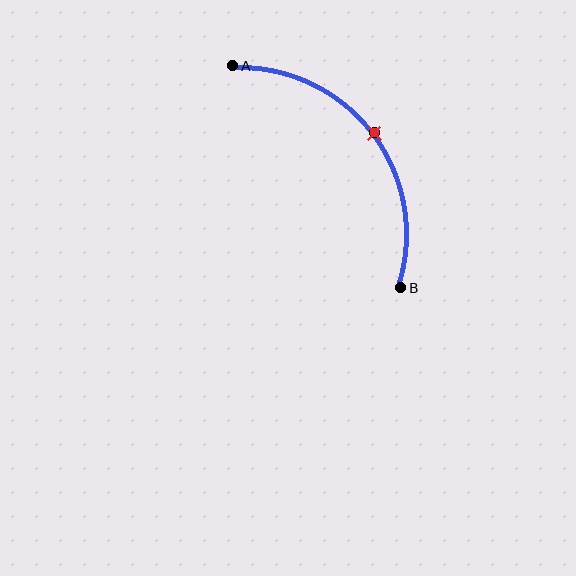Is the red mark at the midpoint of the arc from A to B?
Yes. The red mark lies on the arc at equal arc-length from both A and B — it is the arc midpoint.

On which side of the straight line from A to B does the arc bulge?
The arc bulges above and to the right of the straight line connecting A and B.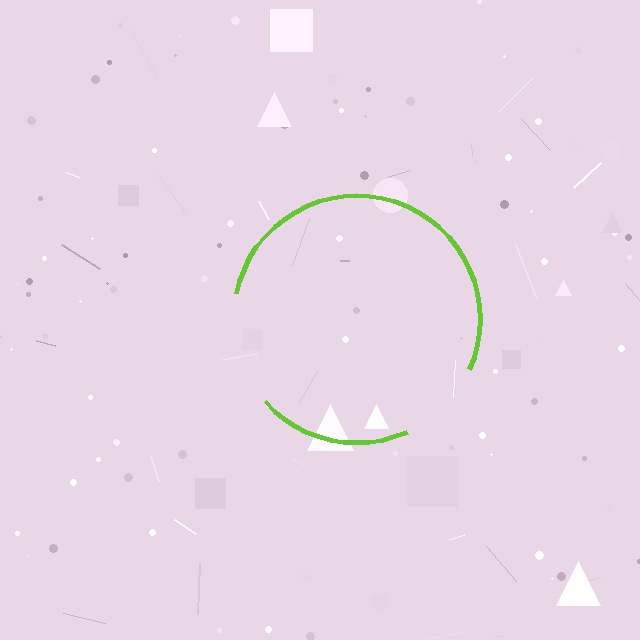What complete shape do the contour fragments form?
The contour fragments form a circle.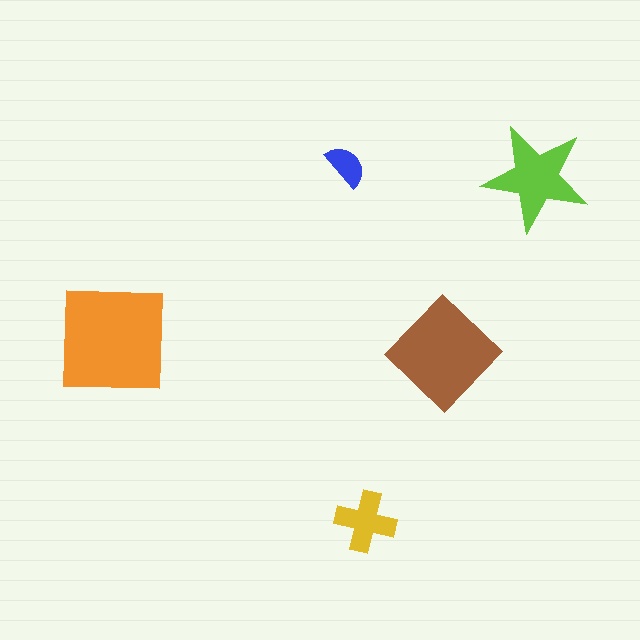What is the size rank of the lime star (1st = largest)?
3rd.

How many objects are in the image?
There are 5 objects in the image.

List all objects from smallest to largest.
The blue semicircle, the yellow cross, the lime star, the brown diamond, the orange square.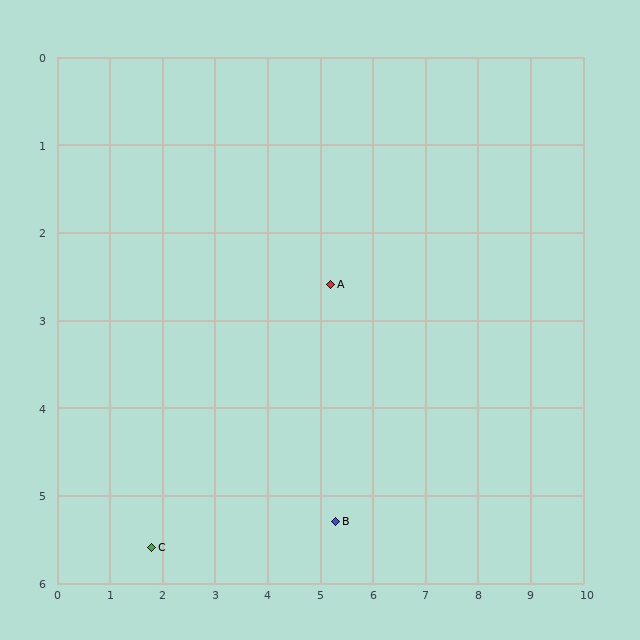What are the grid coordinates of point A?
Point A is at approximately (5.2, 2.6).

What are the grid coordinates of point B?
Point B is at approximately (5.3, 5.3).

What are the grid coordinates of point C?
Point C is at approximately (1.8, 5.6).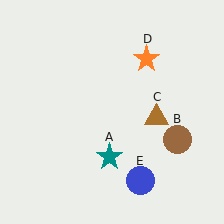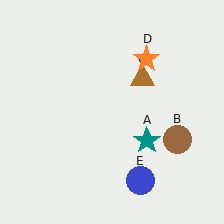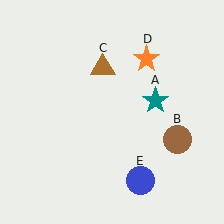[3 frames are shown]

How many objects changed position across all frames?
2 objects changed position: teal star (object A), brown triangle (object C).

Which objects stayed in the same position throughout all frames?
Brown circle (object B) and orange star (object D) and blue circle (object E) remained stationary.